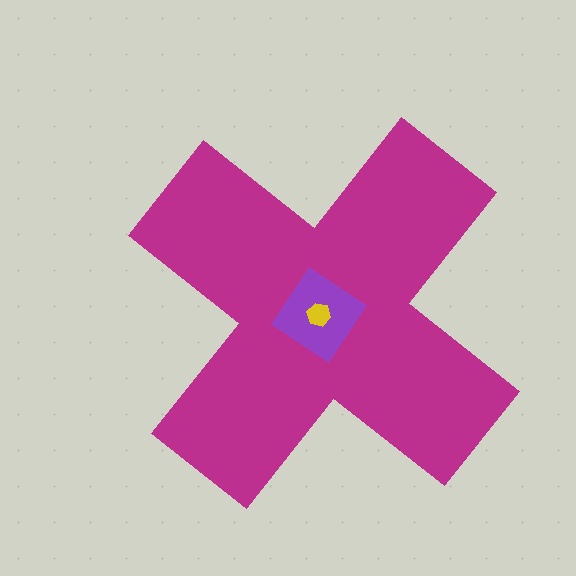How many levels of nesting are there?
3.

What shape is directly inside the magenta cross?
The purple diamond.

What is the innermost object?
The yellow hexagon.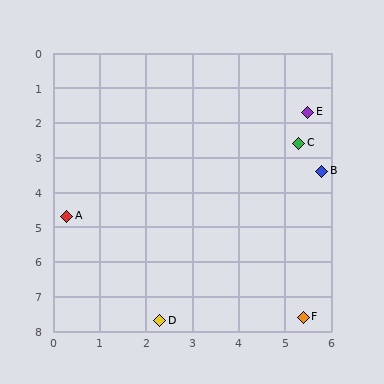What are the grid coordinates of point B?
Point B is at approximately (5.8, 3.4).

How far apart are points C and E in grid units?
Points C and E are about 0.9 grid units apart.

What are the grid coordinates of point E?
Point E is at approximately (5.5, 1.7).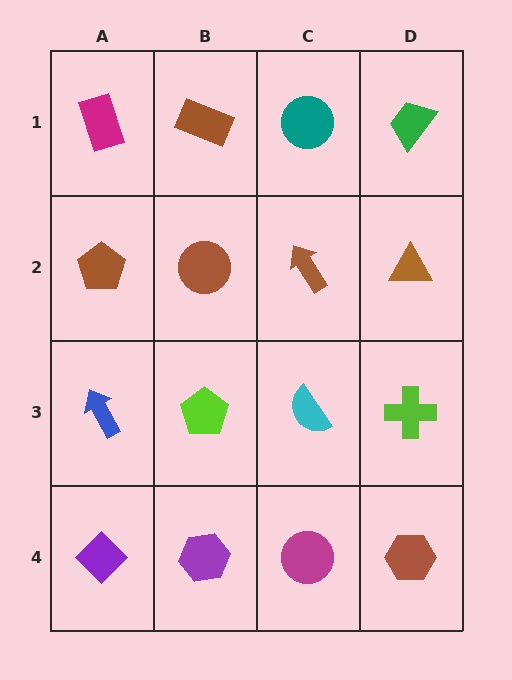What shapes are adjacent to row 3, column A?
A brown pentagon (row 2, column A), a purple diamond (row 4, column A), a lime pentagon (row 3, column B).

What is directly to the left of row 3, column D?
A cyan semicircle.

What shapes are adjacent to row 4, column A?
A blue arrow (row 3, column A), a purple hexagon (row 4, column B).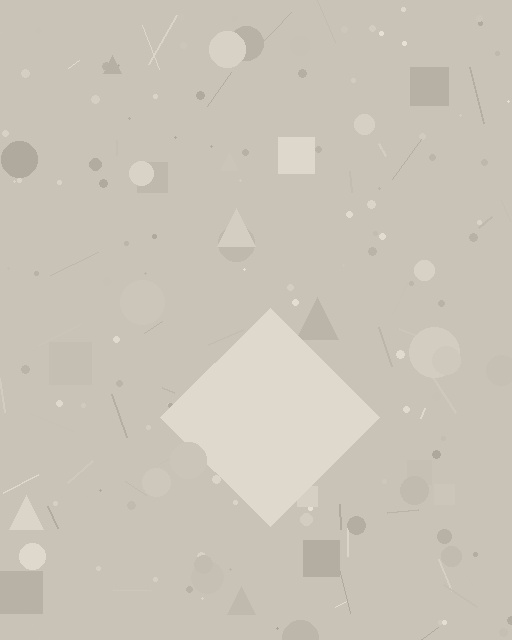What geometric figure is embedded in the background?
A diamond is embedded in the background.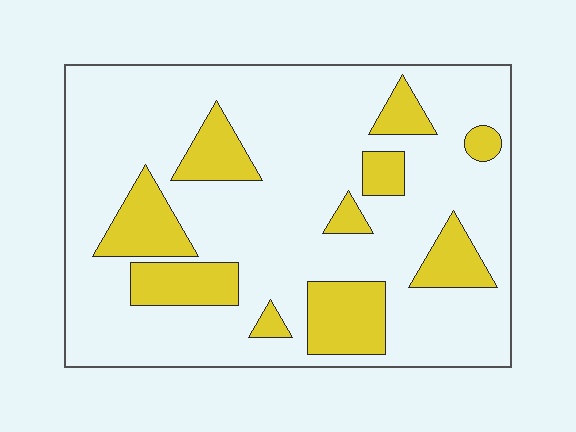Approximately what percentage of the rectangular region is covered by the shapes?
Approximately 20%.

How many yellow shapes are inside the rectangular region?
10.